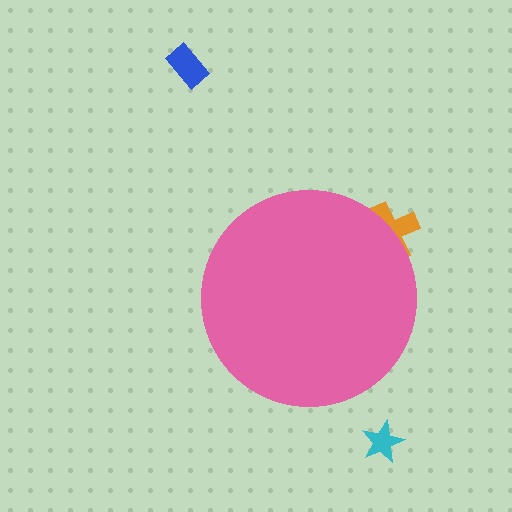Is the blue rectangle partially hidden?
No, the blue rectangle is fully visible.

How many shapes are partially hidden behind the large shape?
1 shape is partially hidden.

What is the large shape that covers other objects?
A pink circle.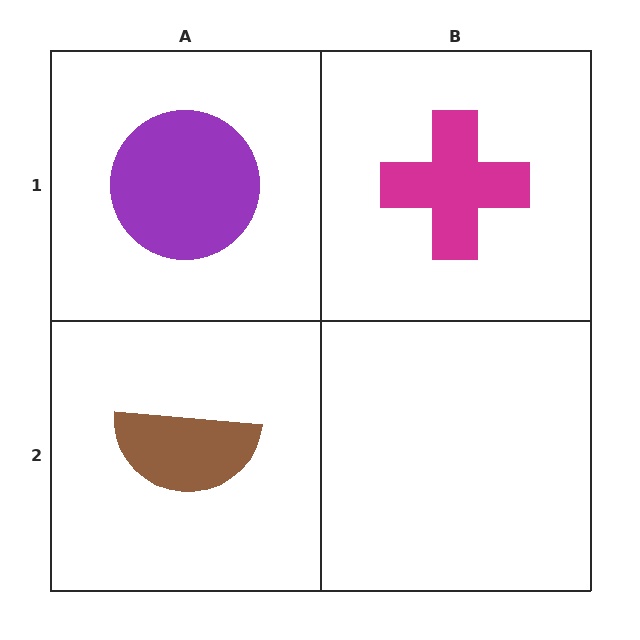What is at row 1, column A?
A purple circle.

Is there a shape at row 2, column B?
No, that cell is empty.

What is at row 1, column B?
A magenta cross.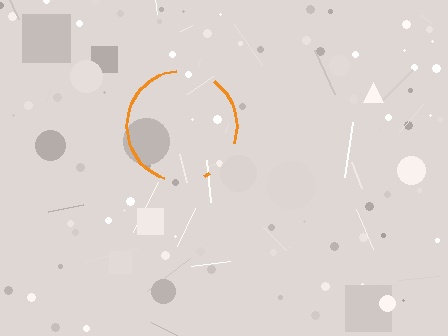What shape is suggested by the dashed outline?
The dashed outline suggests a circle.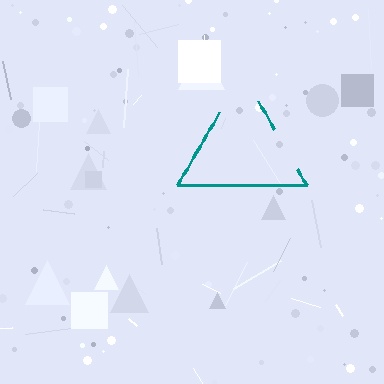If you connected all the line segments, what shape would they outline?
They would outline a triangle.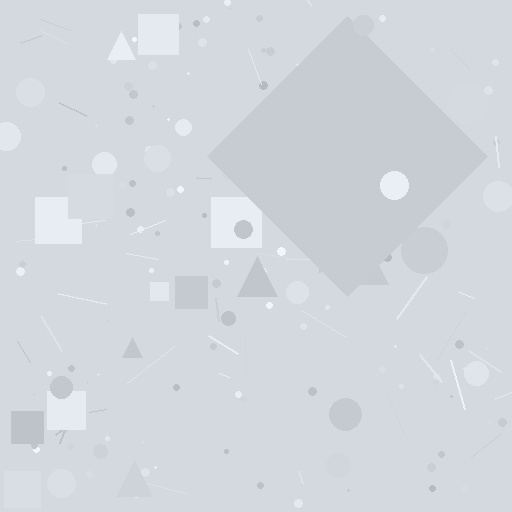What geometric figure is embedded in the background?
A diamond is embedded in the background.